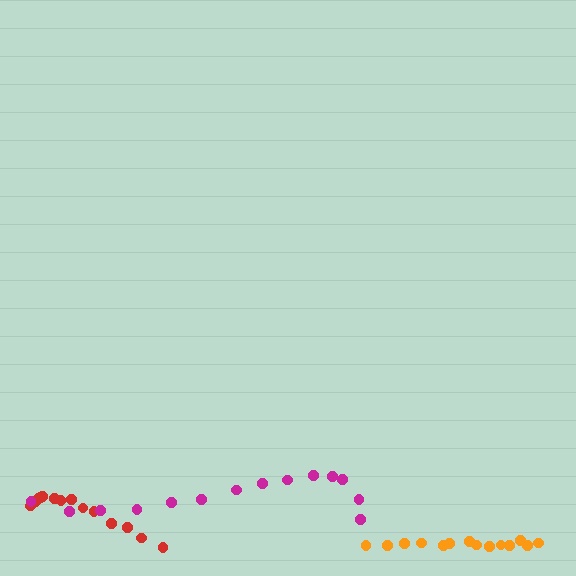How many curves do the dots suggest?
There are 3 distinct paths.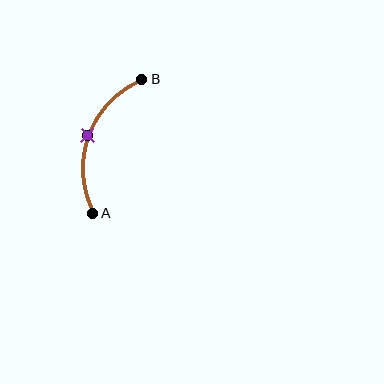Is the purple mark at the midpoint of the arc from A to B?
Yes. The purple mark lies on the arc at equal arc-length from both A and B — it is the arc midpoint.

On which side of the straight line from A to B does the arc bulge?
The arc bulges to the left of the straight line connecting A and B.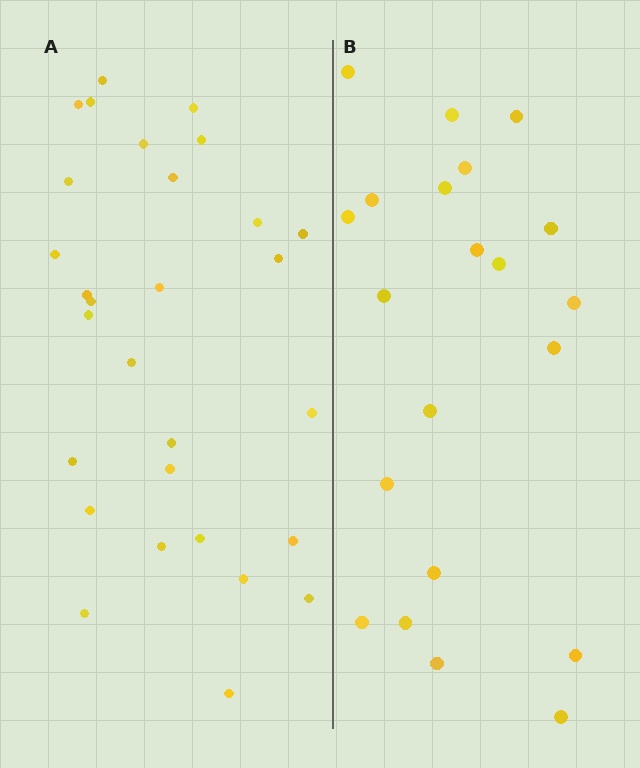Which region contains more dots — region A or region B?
Region A (the left region) has more dots.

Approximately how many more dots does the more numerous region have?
Region A has roughly 8 or so more dots than region B.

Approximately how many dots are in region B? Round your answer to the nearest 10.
About 20 dots. (The exact count is 21, which rounds to 20.)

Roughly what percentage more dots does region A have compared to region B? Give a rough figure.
About 40% more.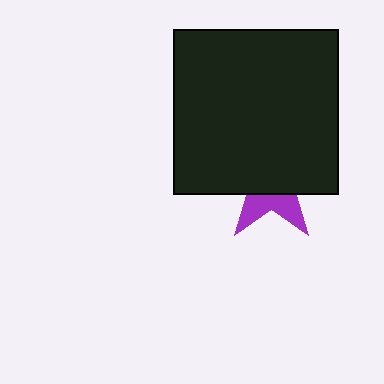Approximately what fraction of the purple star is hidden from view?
Roughly 66% of the purple star is hidden behind the black square.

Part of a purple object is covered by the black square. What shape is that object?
It is a star.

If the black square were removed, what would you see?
You would see the complete purple star.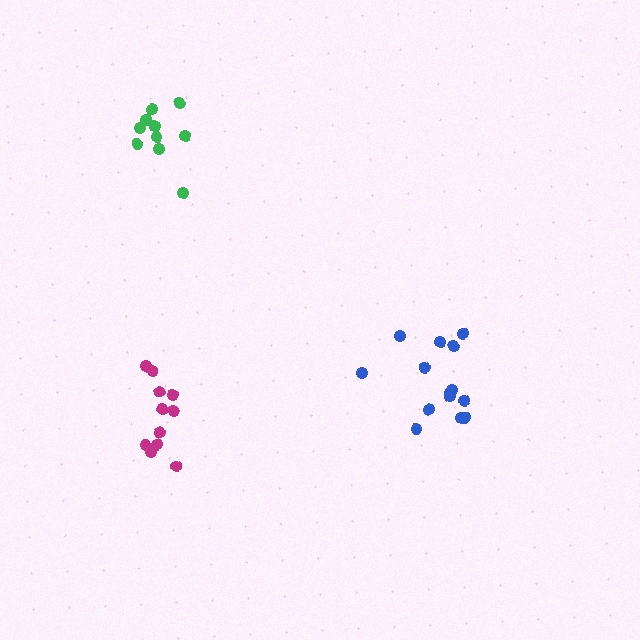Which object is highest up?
The green cluster is topmost.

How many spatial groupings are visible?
There are 3 spatial groupings.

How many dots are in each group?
Group 1: 10 dots, Group 2: 11 dots, Group 3: 14 dots (35 total).